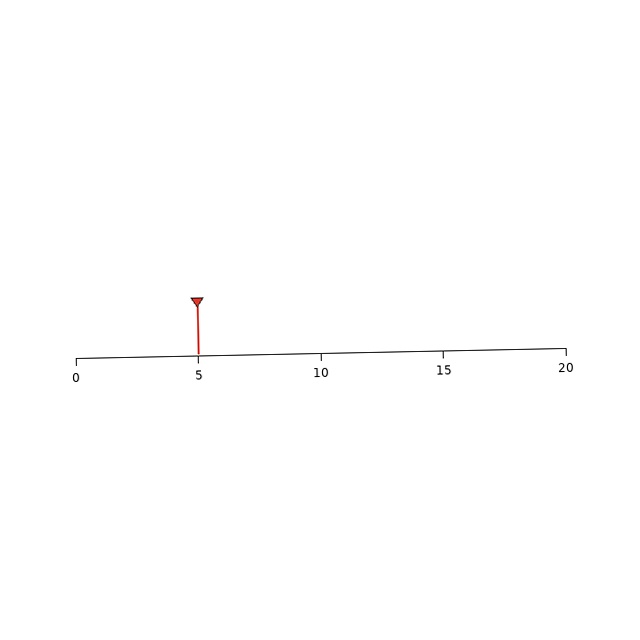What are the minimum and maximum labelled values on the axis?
The axis runs from 0 to 20.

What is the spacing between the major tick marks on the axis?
The major ticks are spaced 5 apart.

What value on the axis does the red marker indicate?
The marker indicates approximately 5.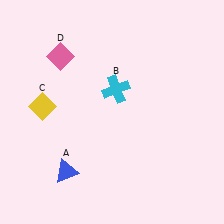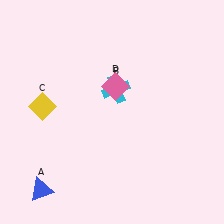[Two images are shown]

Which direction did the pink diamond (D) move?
The pink diamond (D) moved right.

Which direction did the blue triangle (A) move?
The blue triangle (A) moved left.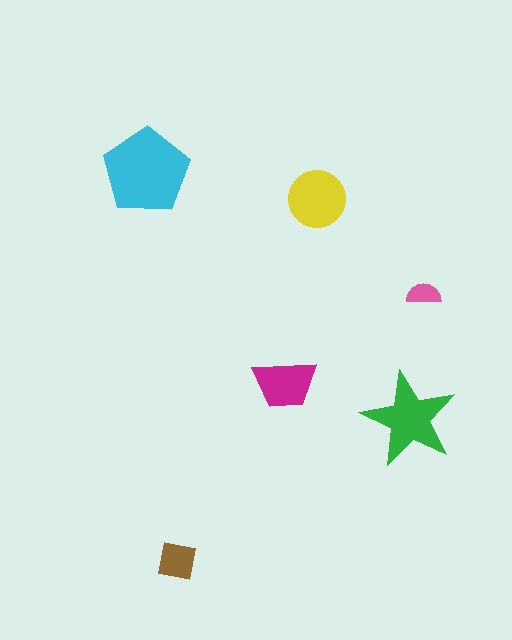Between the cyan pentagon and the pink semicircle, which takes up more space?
The cyan pentagon.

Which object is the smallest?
The pink semicircle.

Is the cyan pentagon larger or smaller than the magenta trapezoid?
Larger.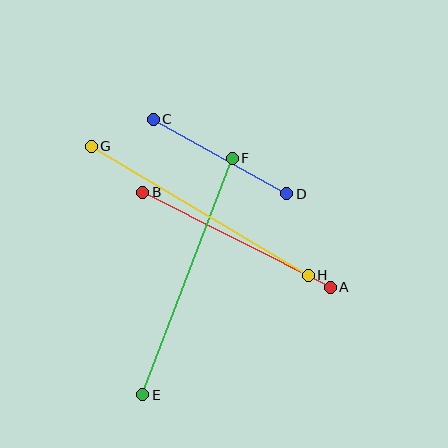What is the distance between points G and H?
The distance is approximately 252 pixels.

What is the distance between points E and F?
The distance is approximately 253 pixels.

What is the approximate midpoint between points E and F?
The midpoint is at approximately (188, 277) pixels.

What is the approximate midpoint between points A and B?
The midpoint is at approximately (237, 240) pixels.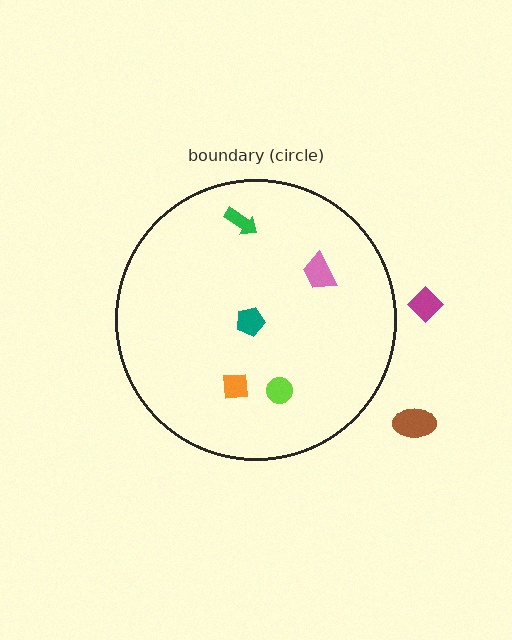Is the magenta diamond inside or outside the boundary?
Outside.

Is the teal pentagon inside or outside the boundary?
Inside.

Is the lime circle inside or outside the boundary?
Inside.